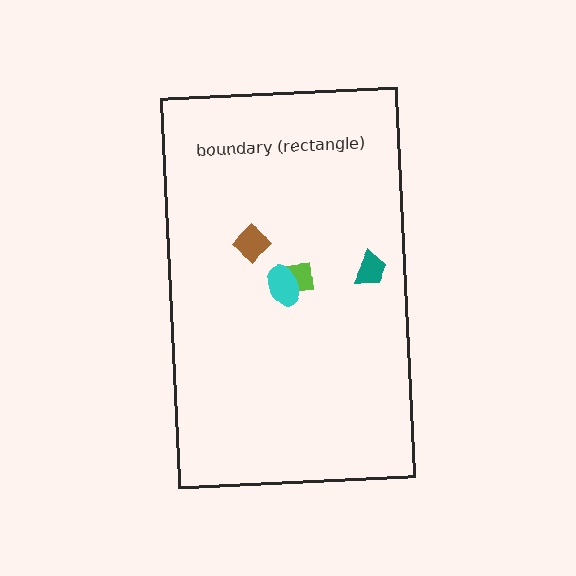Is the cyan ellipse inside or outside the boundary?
Inside.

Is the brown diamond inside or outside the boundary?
Inside.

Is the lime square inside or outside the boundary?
Inside.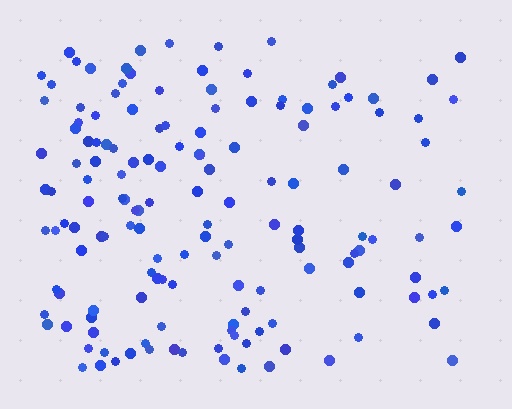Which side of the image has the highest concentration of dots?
The left.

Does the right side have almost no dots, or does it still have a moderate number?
Still a moderate number, just noticeably fewer than the left.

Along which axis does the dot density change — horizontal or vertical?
Horizontal.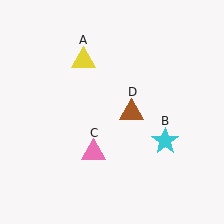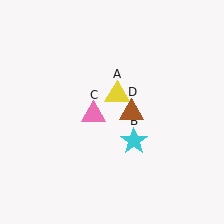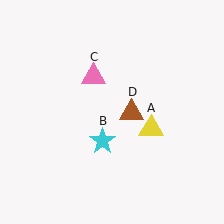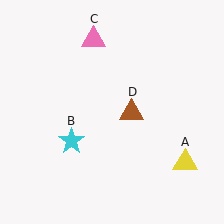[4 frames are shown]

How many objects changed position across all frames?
3 objects changed position: yellow triangle (object A), cyan star (object B), pink triangle (object C).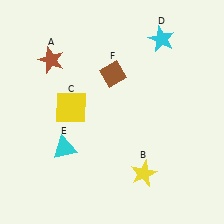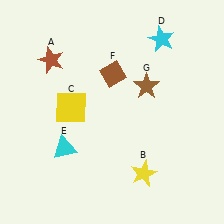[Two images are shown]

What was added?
A brown star (G) was added in Image 2.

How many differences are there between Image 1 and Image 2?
There is 1 difference between the two images.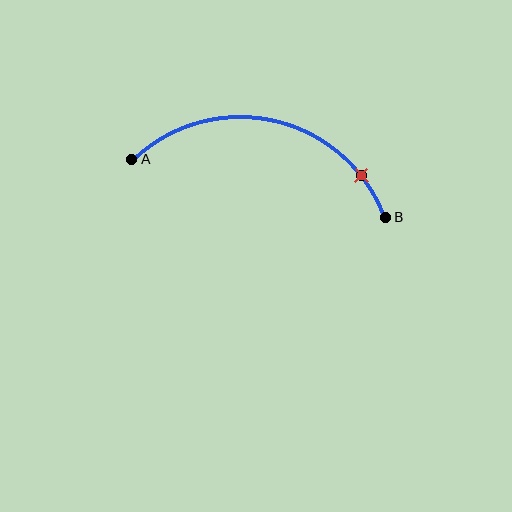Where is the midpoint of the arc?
The arc midpoint is the point on the curve farthest from the straight line joining A and B. It sits above that line.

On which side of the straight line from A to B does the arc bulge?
The arc bulges above the straight line connecting A and B.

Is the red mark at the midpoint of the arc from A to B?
No. The red mark lies on the arc but is closer to endpoint B. The arc midpoint would be at the point on the curve equidistant along the arc from both A and B.